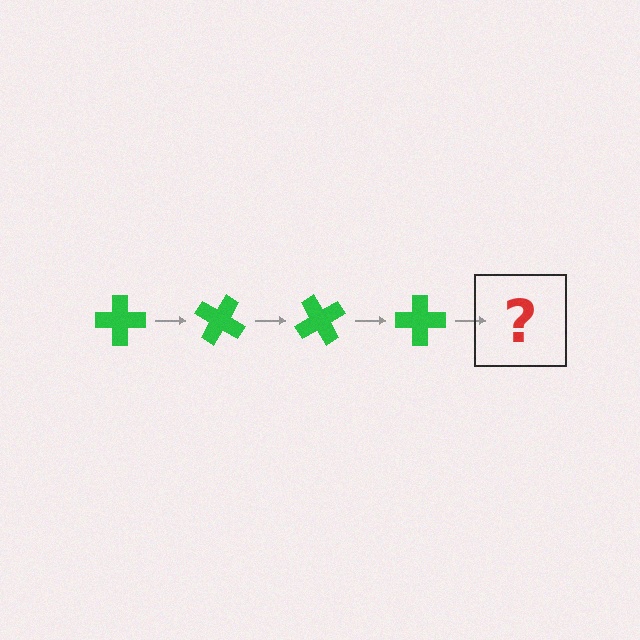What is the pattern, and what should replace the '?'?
The pattern is that the cross rotates 30 degrees each step. The '?' should be a green cross rotated 120 degrees.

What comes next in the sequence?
The next element should be a green cross rotated 120 degrees.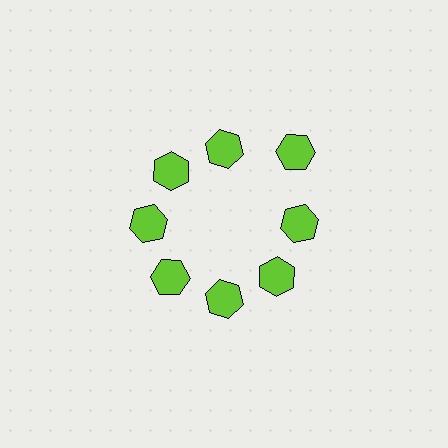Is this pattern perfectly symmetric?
No. The 8 lime hexagons are arranged in a ring, but one element near the 2 o'clock position is pushed outward from the center, breaking the 8-fold rotational symmetry.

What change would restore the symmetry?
The symmetry would be restored by moving it inward, back onto the ring so that all 8 hexagons sit at equal angles and equal distance from the center.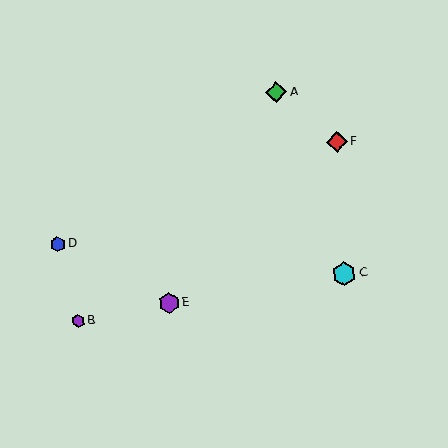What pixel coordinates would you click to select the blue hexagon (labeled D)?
Click at (58, 244) to select the blue hexagon D.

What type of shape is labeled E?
Shape E is a purple hexagon.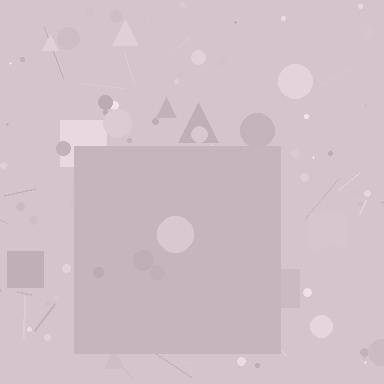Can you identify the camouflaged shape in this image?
The camouflaged shape is a square.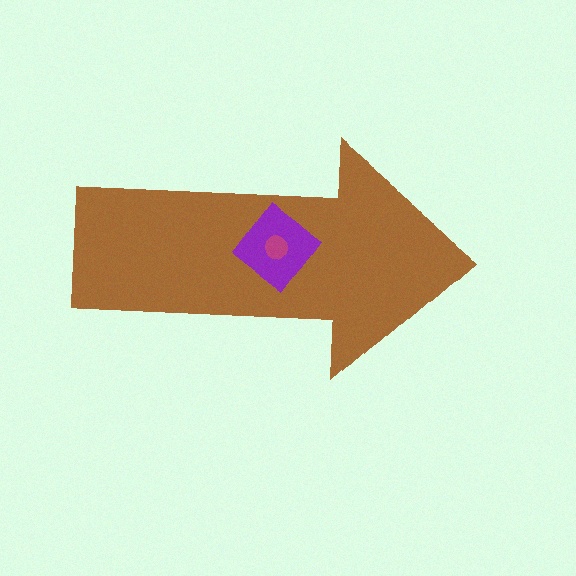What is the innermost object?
The magenta circle.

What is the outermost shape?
The brown arrow.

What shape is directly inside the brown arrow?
The purple diamond.